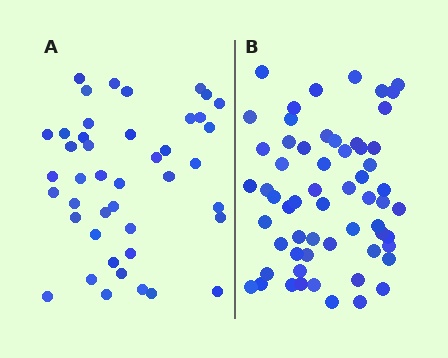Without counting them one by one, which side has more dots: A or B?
Region B (the right region) has more dots.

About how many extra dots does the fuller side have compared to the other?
Region B has approximately 15 more dots than region A.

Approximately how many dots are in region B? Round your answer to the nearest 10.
About 60 dots.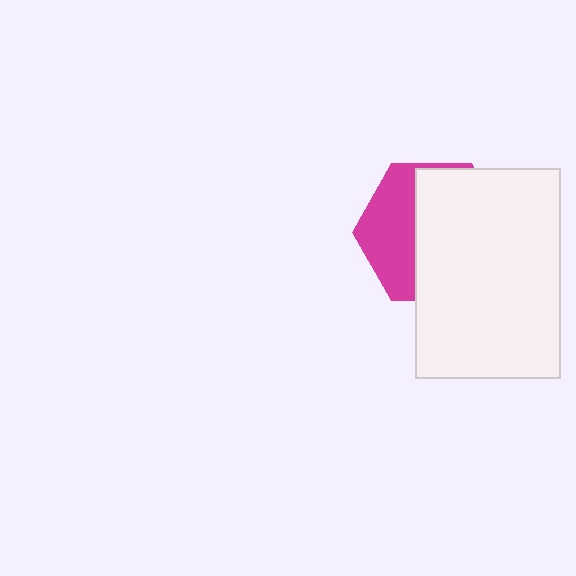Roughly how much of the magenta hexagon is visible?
A small part of it is visible (roughly 38%).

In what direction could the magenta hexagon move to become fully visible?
The magenta hexagon could move left. That would shift it out from behind the white rectangle entirely.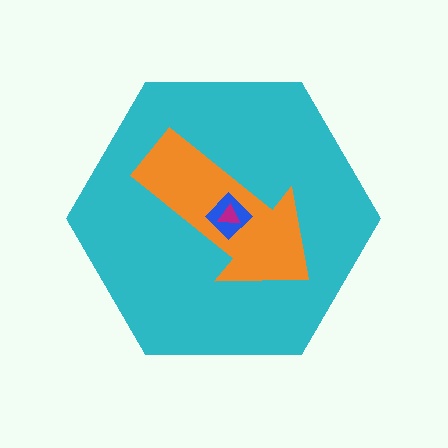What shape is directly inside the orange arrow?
The blue diamond.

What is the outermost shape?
The cyan hexagon.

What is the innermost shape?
The magenta triangle.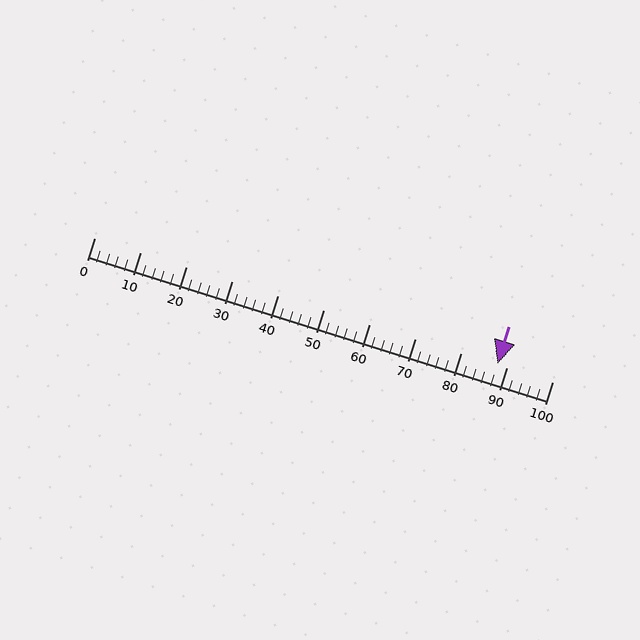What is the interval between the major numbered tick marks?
The major tick marks are spaced 10 units apart.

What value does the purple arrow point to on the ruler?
The purple arrow points to approximately 88.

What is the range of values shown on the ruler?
The ruler shows values from 0 to 100.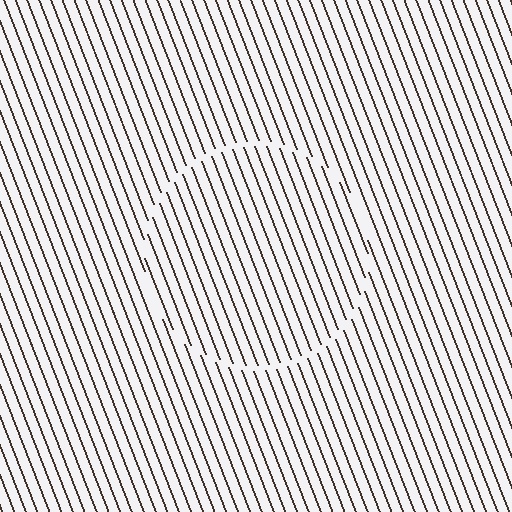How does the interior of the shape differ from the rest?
The interior of the shape contains the same grating, shifted by half a period — the contour is defined by the phase discontinuity where line-ends from the inner and outer gratings abut.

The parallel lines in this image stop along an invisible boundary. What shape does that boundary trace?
An illusory circle. The interior of the shape contains the same grating, shifted by half a period — the contour is defined by the phase discontinuity where line-ends from the inner and outer gratings abut.